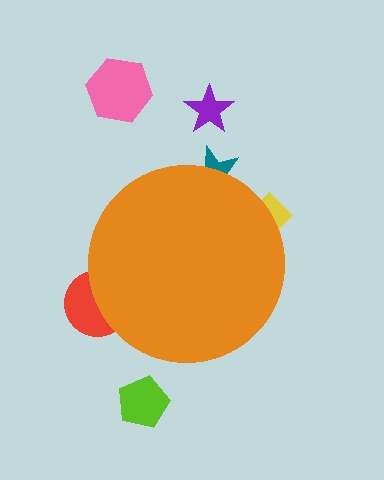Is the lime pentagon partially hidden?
No, the lime pentagon is fully visible.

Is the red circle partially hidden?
Yes, the red circle is partially hidden behind the orange circle.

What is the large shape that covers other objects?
An orange circle.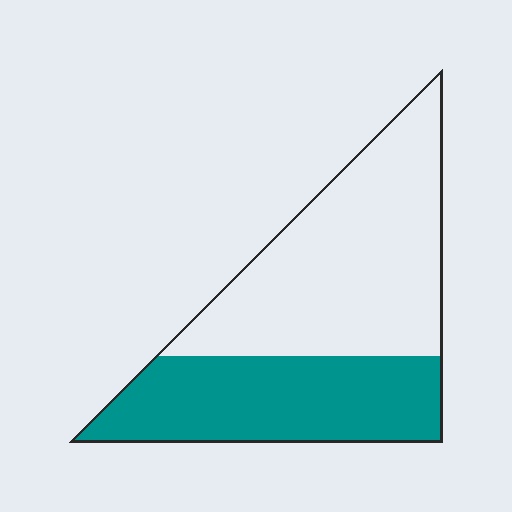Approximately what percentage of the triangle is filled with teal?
Approximately 40%.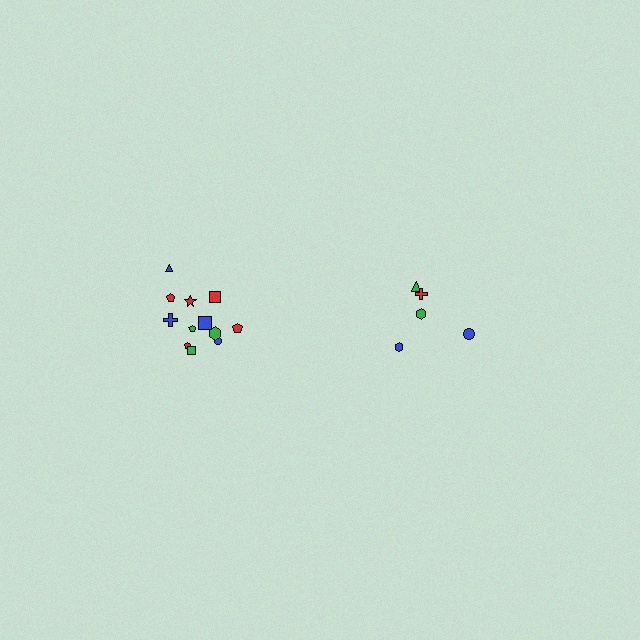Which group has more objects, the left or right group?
The left group.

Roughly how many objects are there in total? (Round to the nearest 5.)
Roughly 15 objects in total.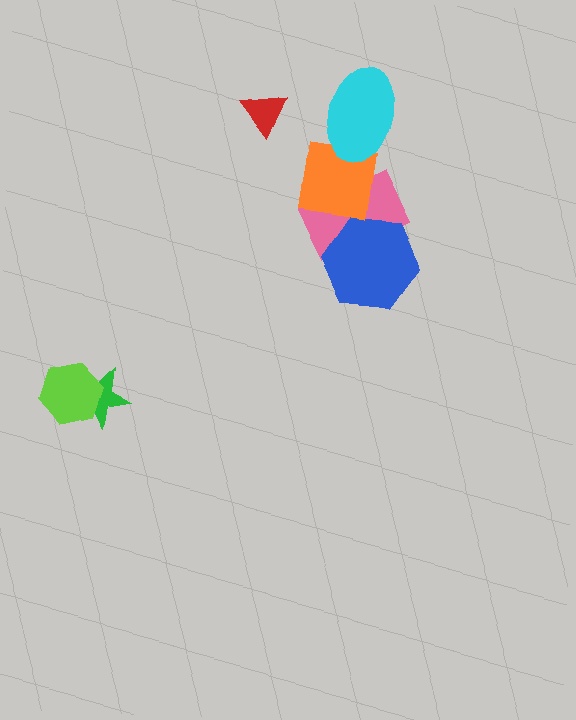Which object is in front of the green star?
The lime hexagon is in front of the green star.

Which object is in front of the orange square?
The cyan ellipse is in front of the orange square.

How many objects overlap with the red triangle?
0 objects overlap with the red triangle.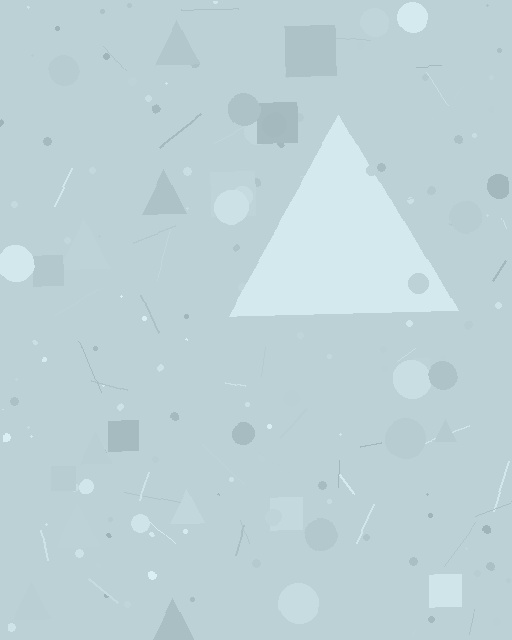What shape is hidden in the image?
A triangle is hidden in the image.